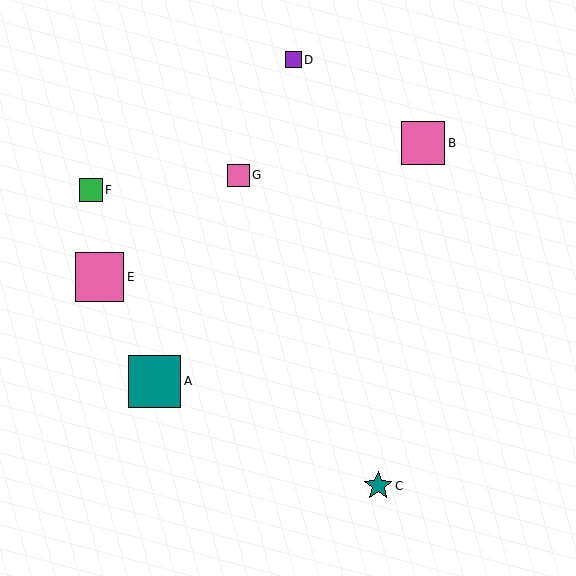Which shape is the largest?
The teal square (labeled A) is the largest.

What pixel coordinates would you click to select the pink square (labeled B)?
Click at (423, 143) to select the pink square B.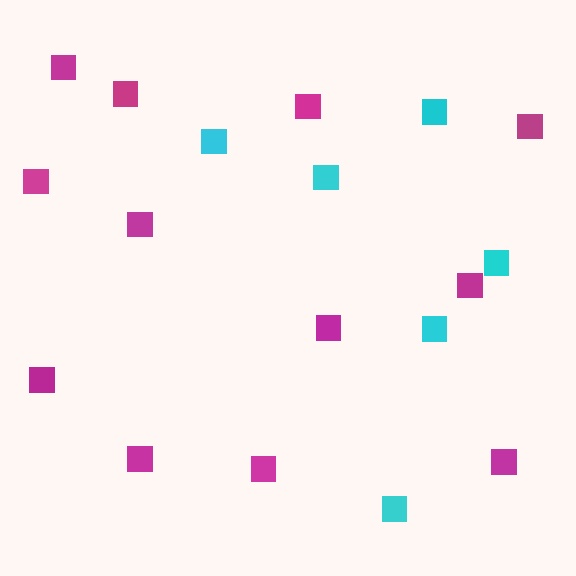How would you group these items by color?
There are 2 groups: one group of magenta squares (12) and one group of cyan squares (6).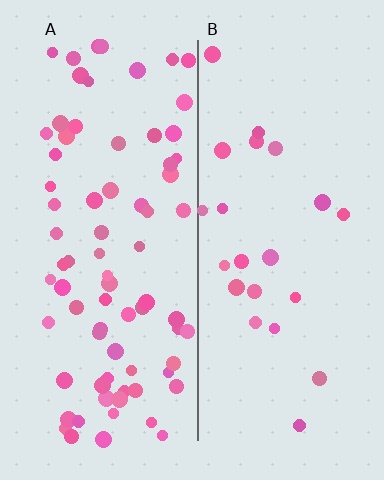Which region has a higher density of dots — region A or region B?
A (the left).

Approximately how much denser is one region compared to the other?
Approximately 3.4× — region A over region B.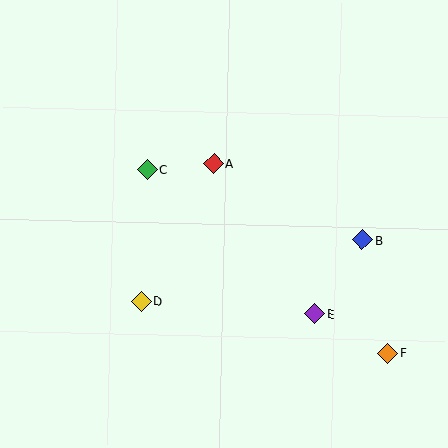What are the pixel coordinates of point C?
Point C is at (148, 170).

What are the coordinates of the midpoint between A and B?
The midpoint between A and B is at (288, 202).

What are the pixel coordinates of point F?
Point F is at (388, 353).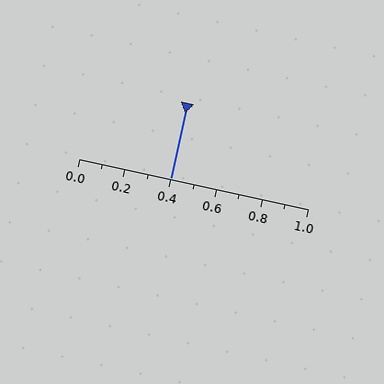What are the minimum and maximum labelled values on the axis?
The axis runs from 0.0 to 1.0.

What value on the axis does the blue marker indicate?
The marker indicates approximately 0.4.